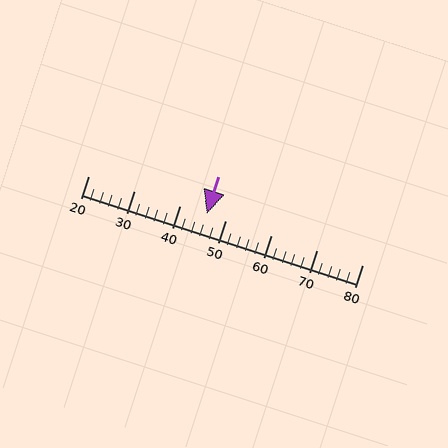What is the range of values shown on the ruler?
The ruler shows values from 20 to 80.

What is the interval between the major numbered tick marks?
The major tick marks are spaced 10 units apart.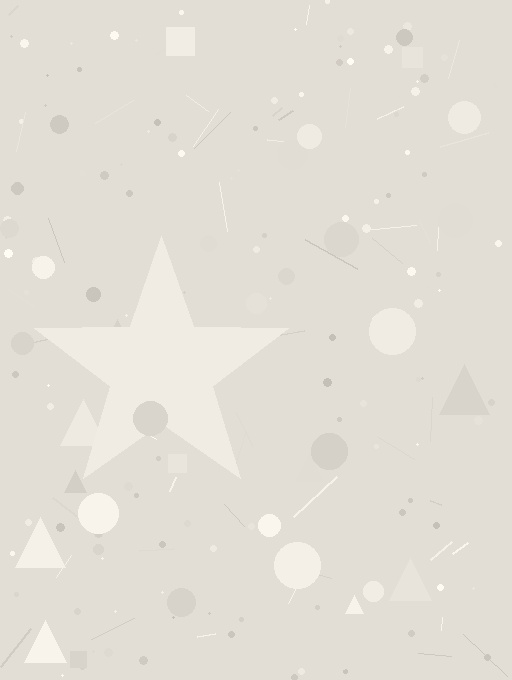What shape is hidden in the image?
A star is hidden in the image.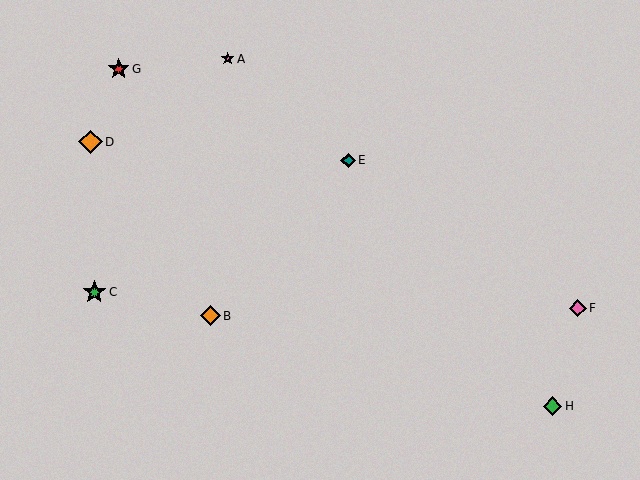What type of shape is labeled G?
Shape G is a red star.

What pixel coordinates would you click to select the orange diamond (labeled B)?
Click at (210, 316) to select the orange diamond B.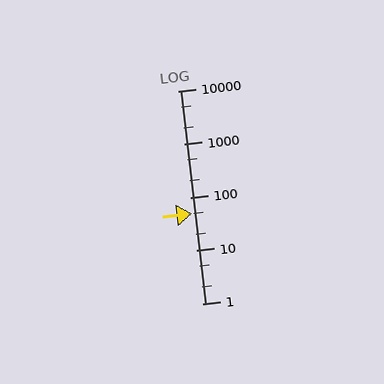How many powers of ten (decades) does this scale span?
The scale spans 4 decades, from 1 to 10000.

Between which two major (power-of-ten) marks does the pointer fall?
The pointer is between 10 and 100.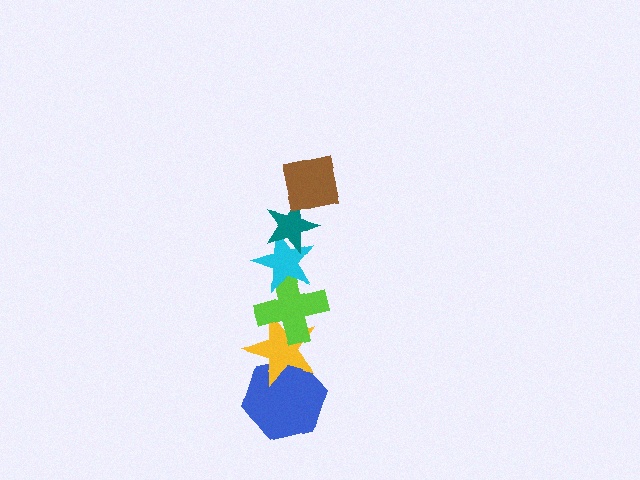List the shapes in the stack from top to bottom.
From top to bottom: the brown square, the teal star, the cyan star, the lime cross, the yellow star, the blue hexagon.